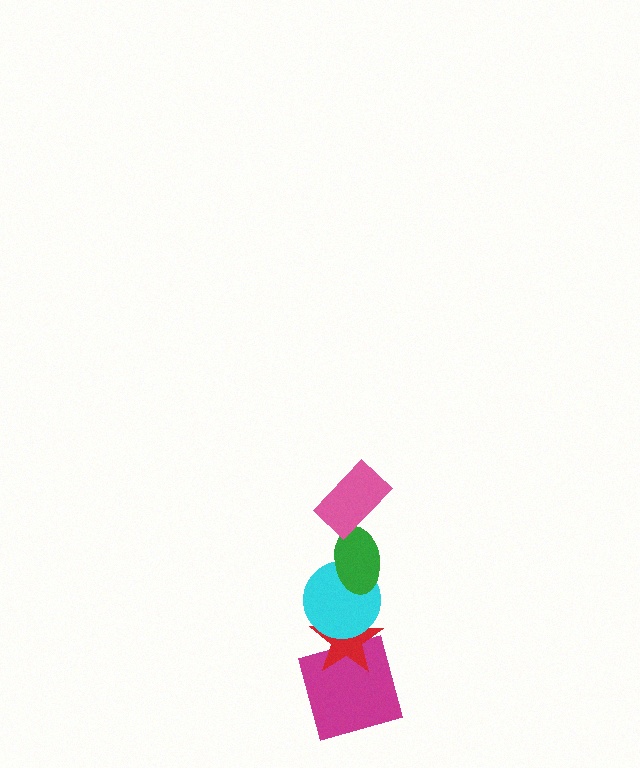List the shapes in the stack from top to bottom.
From top to bottom: the pink rectangle, the green ellipse, the cyan circle, the red star, the magenta square.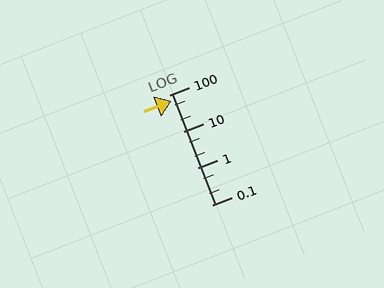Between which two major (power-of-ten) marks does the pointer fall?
The pointer is between 10 and 100.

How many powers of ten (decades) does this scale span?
The scale spans 3 decades, from 0.1 to 100.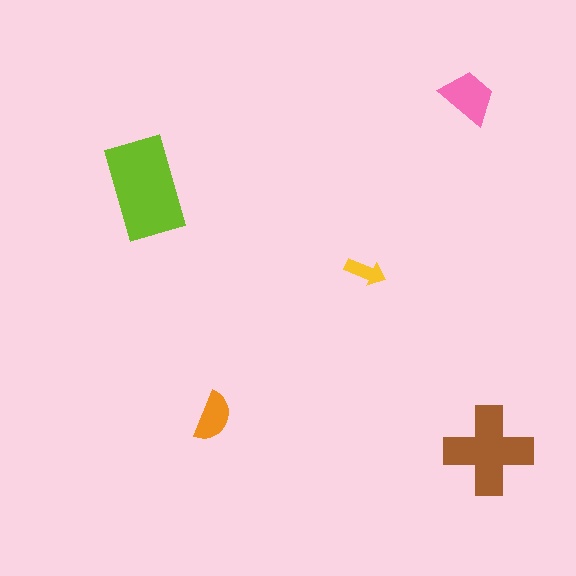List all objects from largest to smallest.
The lime rectangle, the brown cross, the pink trapezoid, the orange semicircle, the yellow arrow.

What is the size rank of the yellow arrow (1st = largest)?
5th.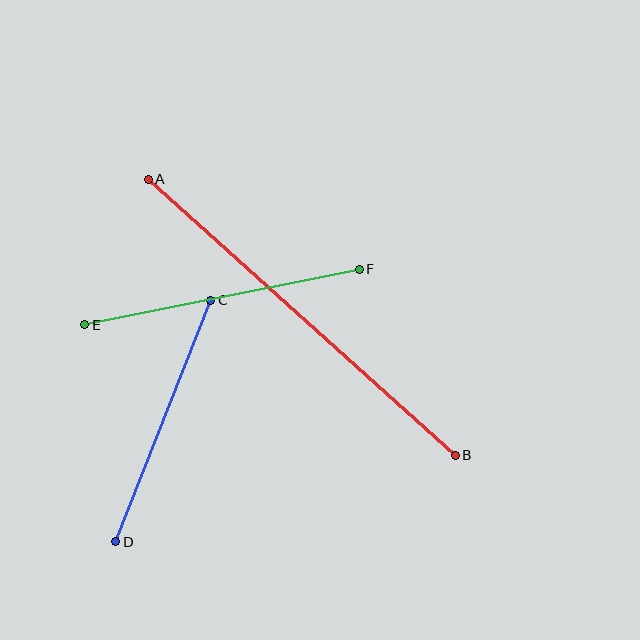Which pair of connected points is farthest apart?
Points A and B are farthest apart.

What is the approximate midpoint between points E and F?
The midpoint is at approximately (222, 297) pixels.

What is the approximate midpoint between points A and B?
The midpoint is at approximately (302, 317) pixels.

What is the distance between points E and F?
The distance is approximately 280 pixels.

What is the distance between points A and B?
The distance is approximately 413 pixels.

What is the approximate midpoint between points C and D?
The midpoint is at approximately (163, 421) pixels.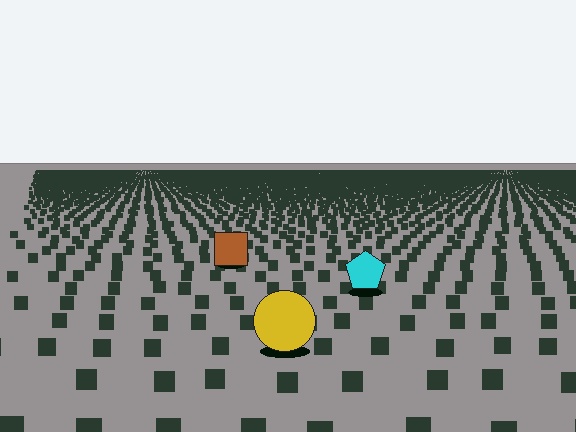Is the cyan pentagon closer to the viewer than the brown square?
Yes. The cyan pentagon is closer — you can tell from the texture gradient: the ground texture is coarser near it.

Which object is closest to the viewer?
The yellow circle is closest. The texture marks near it are larger and more spread out.